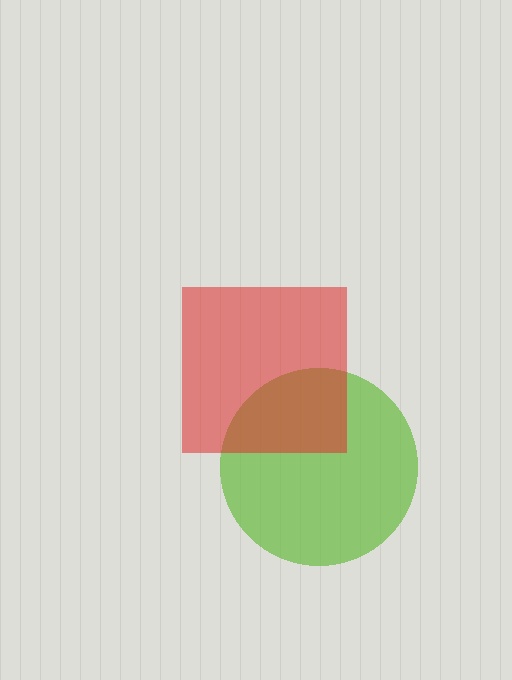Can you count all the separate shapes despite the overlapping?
Yes, there are 2 separate shapes.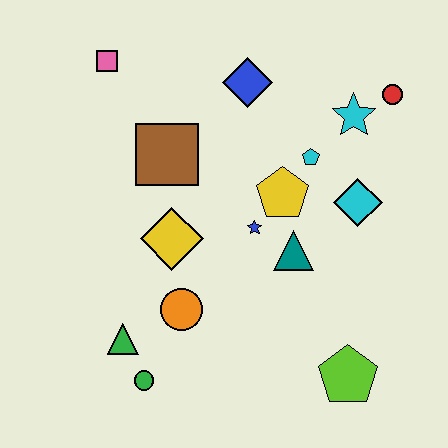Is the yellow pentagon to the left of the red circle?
Yes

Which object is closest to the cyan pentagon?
The yellow pentagon is closest to the cyan pentagon.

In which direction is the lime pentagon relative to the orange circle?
The lime pentagon is to the right of the orange circle.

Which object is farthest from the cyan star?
The green circle is farthest from the cyan star.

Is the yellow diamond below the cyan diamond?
Yes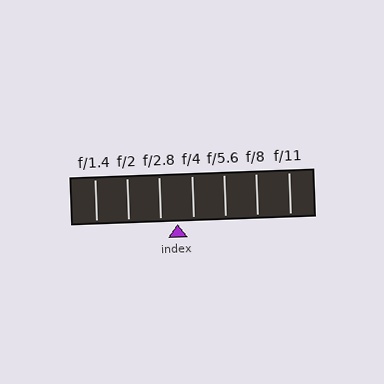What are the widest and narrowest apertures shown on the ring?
The widest aperture shown is f/1.4 and the narrowest is f/11.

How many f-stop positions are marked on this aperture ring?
There are 7 f-stop positions marked.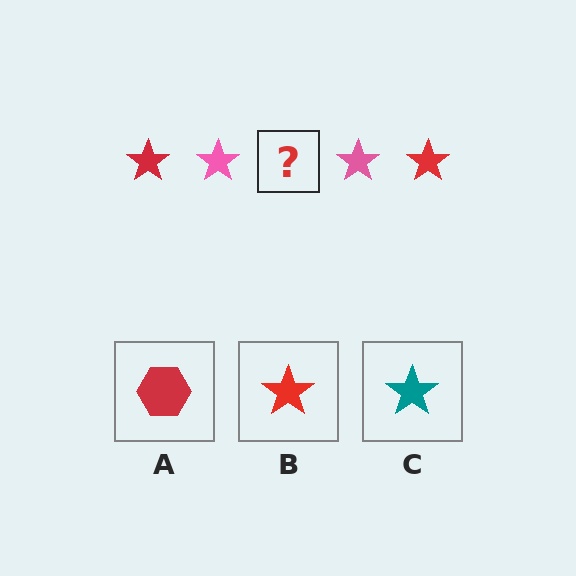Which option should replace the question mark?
Option B.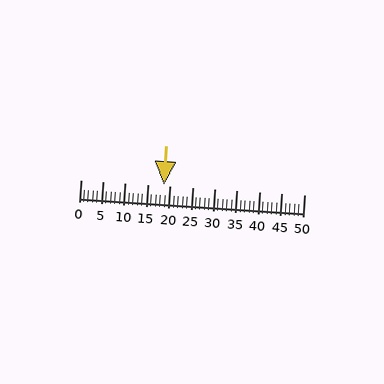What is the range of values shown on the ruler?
The ruler shows values from 0 to 50.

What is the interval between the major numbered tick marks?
The major tick marks are spaced 5 units apart.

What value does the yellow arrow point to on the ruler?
The yellow arrow points to approximately 19.